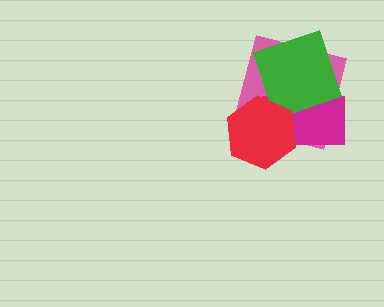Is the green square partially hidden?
No, no other shape covers it.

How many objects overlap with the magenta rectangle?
3 objects overlap with the magenta rectangle.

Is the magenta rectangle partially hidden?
Yes, it is partially covered by another shape.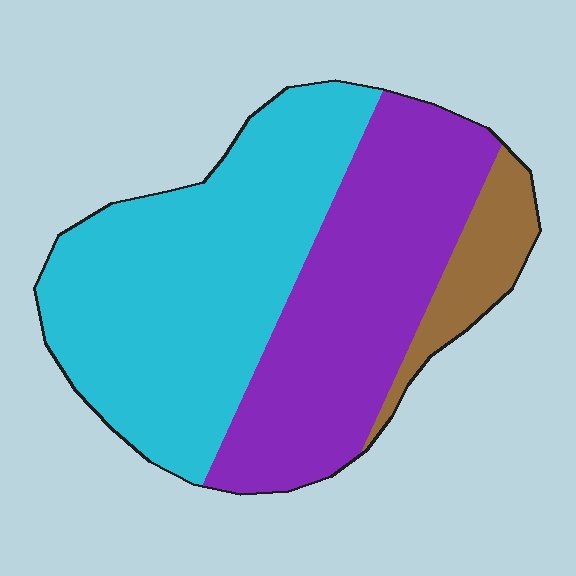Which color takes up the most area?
Cyan, at roughly 50%.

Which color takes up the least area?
Brown, at roughly 10%.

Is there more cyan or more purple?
Cyan.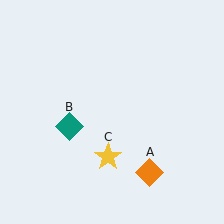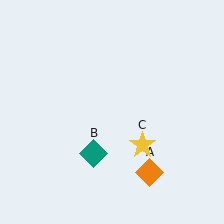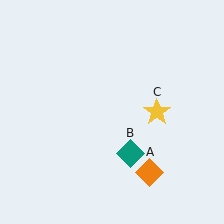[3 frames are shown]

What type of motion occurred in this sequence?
The teal diamond (object B), yellow star (object C) rotated counterclockwise around the center of the scene.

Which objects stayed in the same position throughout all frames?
Orange diamond (object A) remained stationary.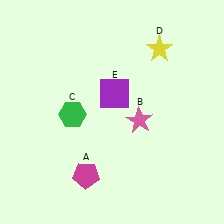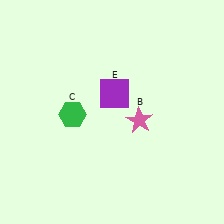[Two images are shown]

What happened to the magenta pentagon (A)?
The magenta pentagon (A) was removed in Image 2. It was in the bottom-left area of Image 1.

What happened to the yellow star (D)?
The yellow star (D) was removed in Image 2. It was in the top-right area of Image 1.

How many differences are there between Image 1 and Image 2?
There are 2 differences between the two images.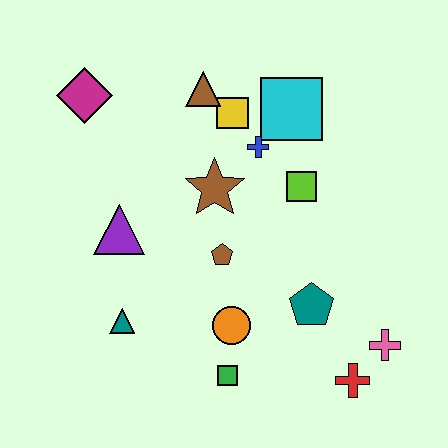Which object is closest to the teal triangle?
The purple triangle is closest to the teal triangle.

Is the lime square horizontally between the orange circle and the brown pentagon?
No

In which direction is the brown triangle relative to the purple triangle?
The brown triangle is above the purple triangle.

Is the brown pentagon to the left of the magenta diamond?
No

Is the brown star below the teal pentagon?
No